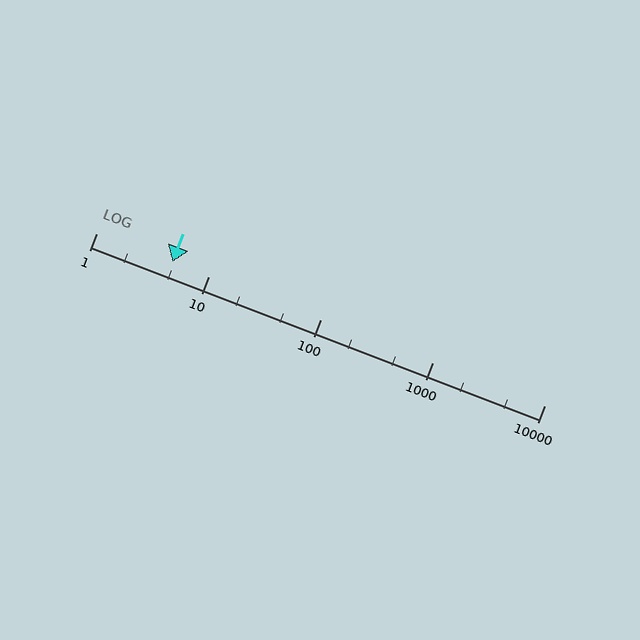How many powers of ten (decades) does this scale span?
The scale spans 4 decades, from 1 to 10000.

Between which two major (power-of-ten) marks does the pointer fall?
The pointer is between 1 and 10.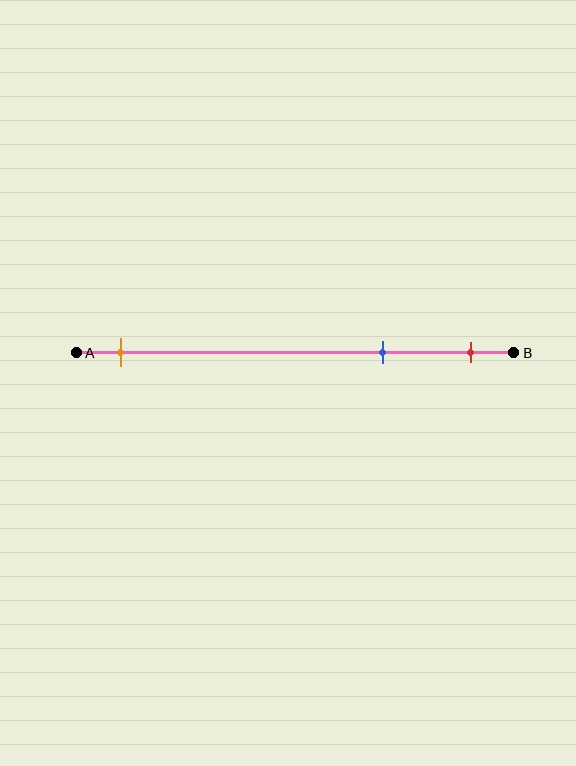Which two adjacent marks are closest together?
The blue and red marks are the closest adjacent pair.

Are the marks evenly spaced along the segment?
No, the marks are not evenly spaced.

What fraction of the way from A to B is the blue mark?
The blue mark is approximately 70% (0.7) of the way from A to B.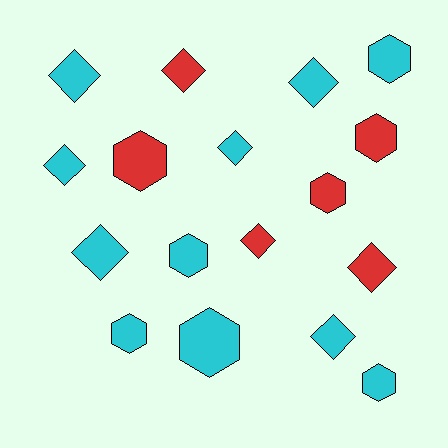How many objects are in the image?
There are 17 objects.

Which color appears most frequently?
Cyan, with 11 objects.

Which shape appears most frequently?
Diamond, with 9 objects.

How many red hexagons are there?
There are 3 red hexagons.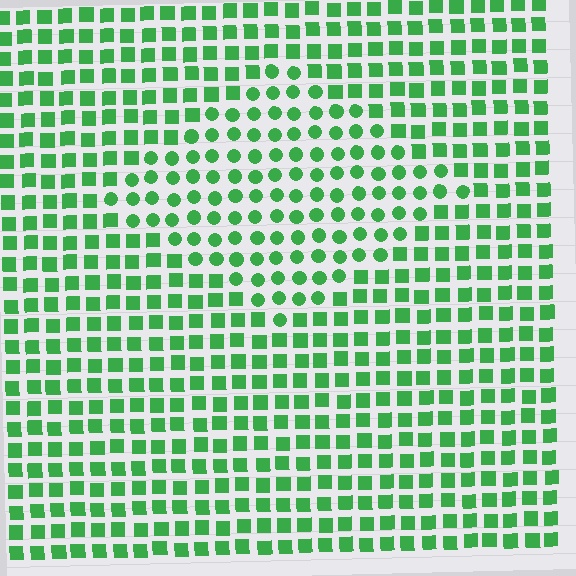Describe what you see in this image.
The image is filled with small green elements arranged in a uniform grid. A diamond-shaped region contains circles, while the surrounding area contains squares. The boundary is defined purely by the change in element shape.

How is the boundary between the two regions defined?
The boundary is defined by a change in element shape: circles inside vs. squares outside. All elements share the same color and spacing.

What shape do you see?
I see a diamond.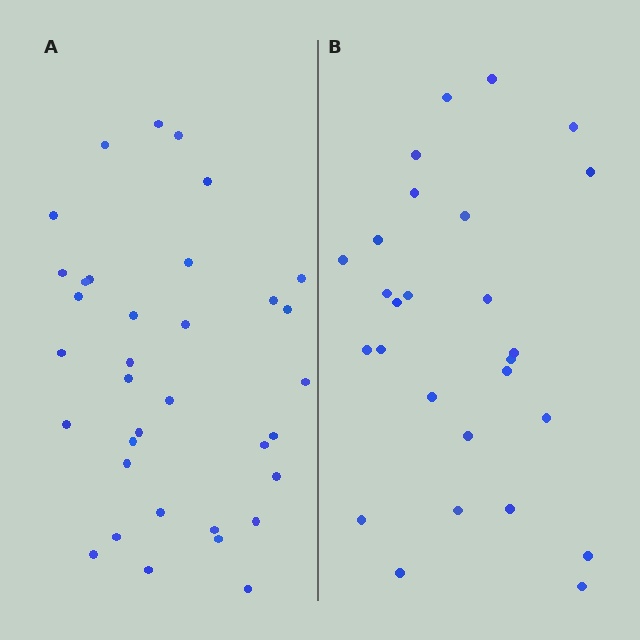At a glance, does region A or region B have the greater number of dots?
Region A (the left region) has more dots.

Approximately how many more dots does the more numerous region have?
Region A has roughly 8 or so more dots than region B.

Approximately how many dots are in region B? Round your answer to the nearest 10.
About 30 dots. (The exact count is 27, which rounds to 30.)